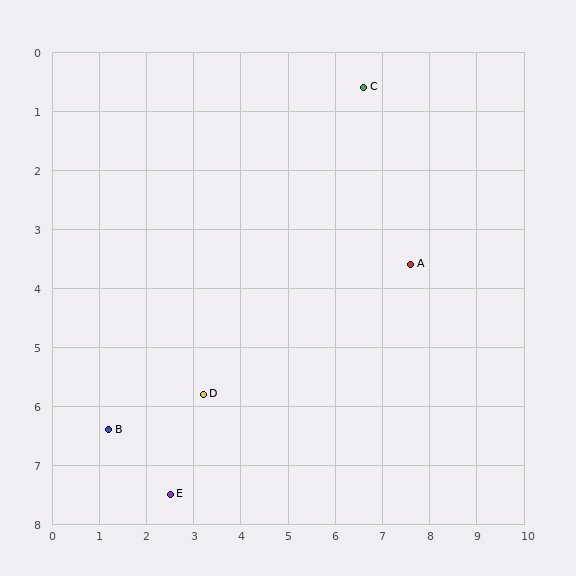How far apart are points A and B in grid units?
Points A and B are about 7.0 grid units apart.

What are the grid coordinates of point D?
Point D is at approximately (3.2, 5.8).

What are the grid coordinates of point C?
Point C is at approximately (6.6, 0.6).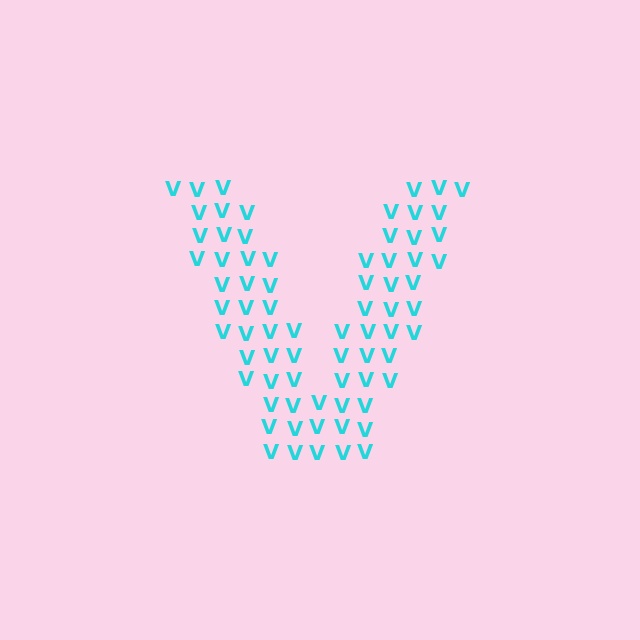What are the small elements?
The small elements are letter V's.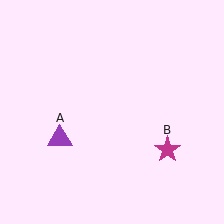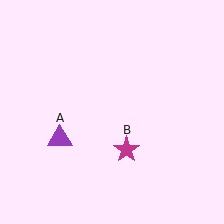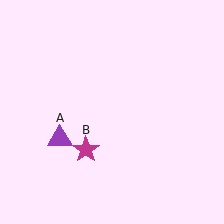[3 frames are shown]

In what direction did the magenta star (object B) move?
The magenta star (object B) moved left.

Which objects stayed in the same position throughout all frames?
Purple triangle (object A) remained stationary.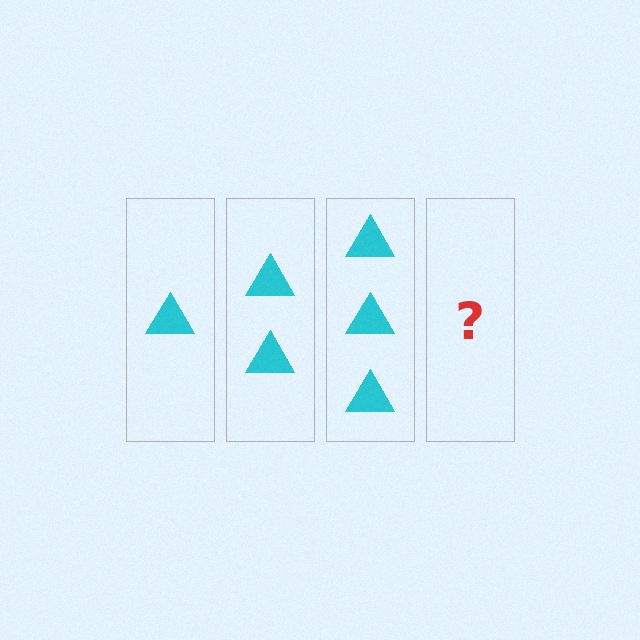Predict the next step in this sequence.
The next step is 4 triangles.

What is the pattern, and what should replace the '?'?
The pattern is that each step adds one more triangle. The '?' should be 4 triangles.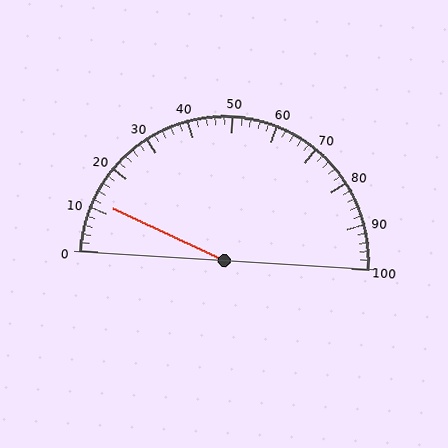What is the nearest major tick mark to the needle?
The nearest major tick mark is 10.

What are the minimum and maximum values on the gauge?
The gauge ranges from 0 to 100.